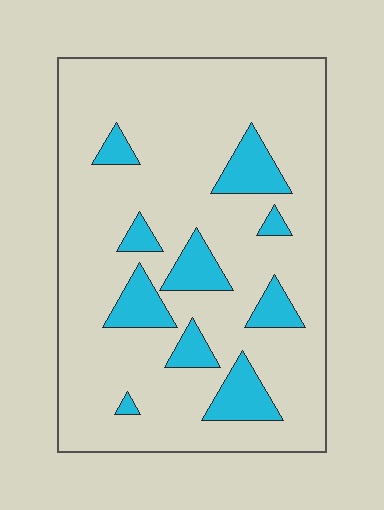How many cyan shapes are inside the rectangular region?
10.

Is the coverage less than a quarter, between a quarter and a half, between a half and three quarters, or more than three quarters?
Less than a quarter.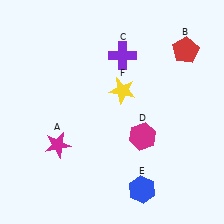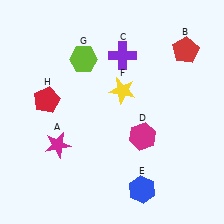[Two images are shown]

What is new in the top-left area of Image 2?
A lime hexagon (G) was added in the top-left area of Image 2.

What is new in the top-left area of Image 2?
A red pentagon (H) was added in the top-left area of Image 2.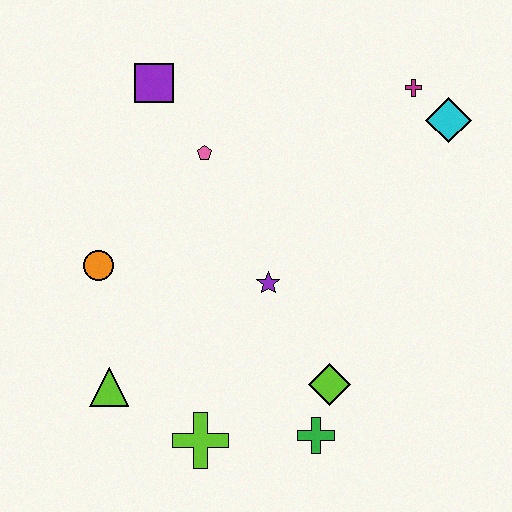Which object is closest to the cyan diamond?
The magenta cross is closest to the cyan diamond.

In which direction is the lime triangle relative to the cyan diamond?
The lime triangle is to the left of the cyan diamond.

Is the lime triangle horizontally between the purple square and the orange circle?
Yes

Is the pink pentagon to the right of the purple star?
No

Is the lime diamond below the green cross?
No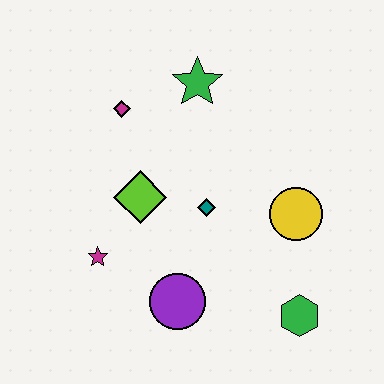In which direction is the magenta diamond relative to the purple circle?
The magenta diamond is above the purple circle.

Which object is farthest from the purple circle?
The green star is farthest from the purple circle.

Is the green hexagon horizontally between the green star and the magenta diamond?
No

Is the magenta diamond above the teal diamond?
Yes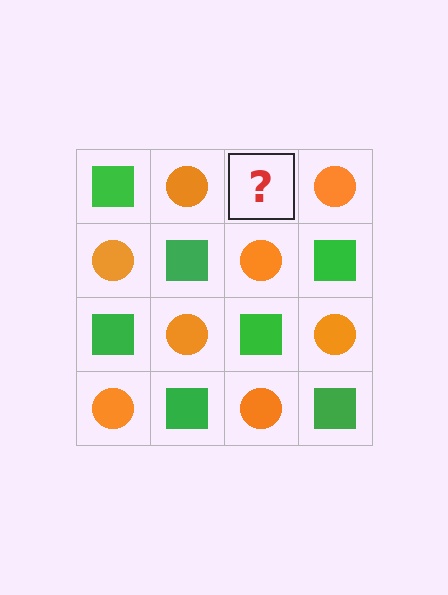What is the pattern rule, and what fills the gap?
The rule is that it alternates green square and orange circle in a checkerboard pattern. The gap should be filled with a green square.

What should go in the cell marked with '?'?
The missing cell should contain a green square.